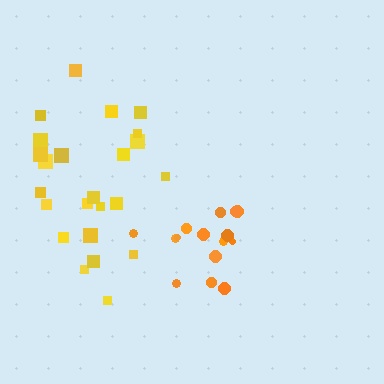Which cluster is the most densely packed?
Orange.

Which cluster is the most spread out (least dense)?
Yellow.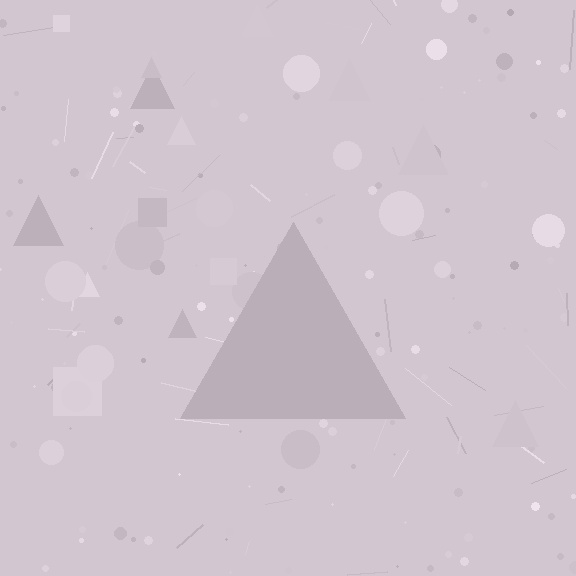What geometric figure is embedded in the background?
A triangle is embedded in the background.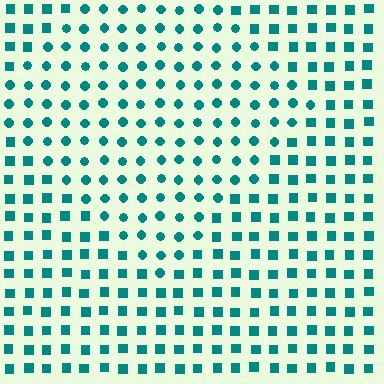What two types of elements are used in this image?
The image uses circles inside the diamond region and squares outside it.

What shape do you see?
I see a diamond.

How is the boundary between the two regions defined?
The boundary is defined by a change in element shape: circles inside vs. squares outside. All elements share the same color and spacing.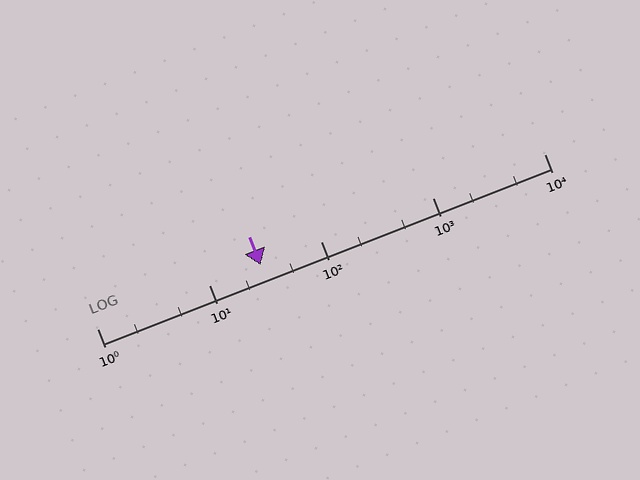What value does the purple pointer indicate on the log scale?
The pointer indicates approximately 29.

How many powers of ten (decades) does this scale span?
The scale spans 4 decades, from 1 to 10000.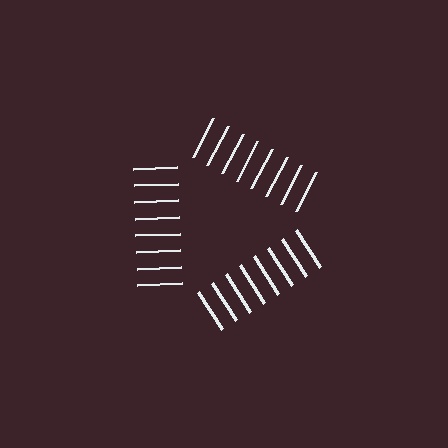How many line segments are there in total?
24 — 8 along each of the 3 edges.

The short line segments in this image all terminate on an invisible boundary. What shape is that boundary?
An illusory triangle — the line segments terminate on its edges but no continuous stroke is drawn.